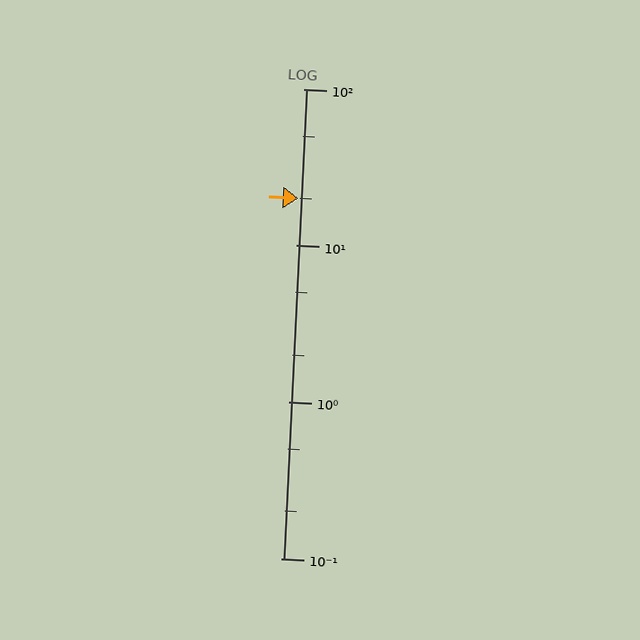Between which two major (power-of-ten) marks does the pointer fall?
The pointer is between 10 and 100.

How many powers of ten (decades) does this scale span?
The scale spans 3 decades, from 0.1 to 100.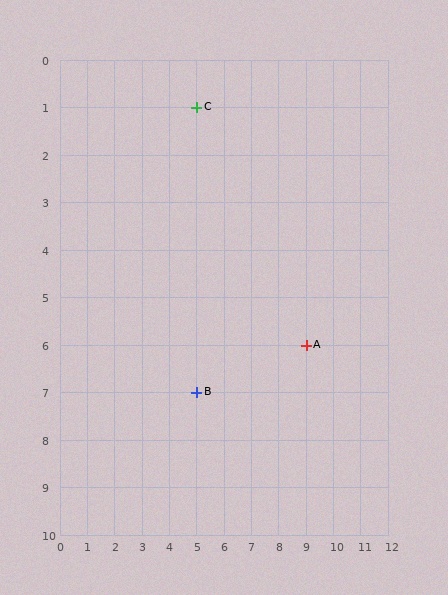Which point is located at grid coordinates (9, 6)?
Point A is at (9, 6).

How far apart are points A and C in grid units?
Points A and C are 4 columns and 5 rows apart (about 6.4 grid units diagonally).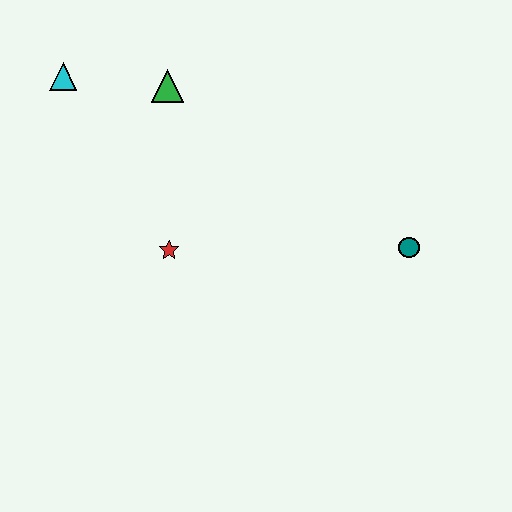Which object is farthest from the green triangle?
The teal circle is farthest from the green triangle.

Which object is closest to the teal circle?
The red star is closest to the teal circle.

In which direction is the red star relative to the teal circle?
The red star is to the left of the teal circle.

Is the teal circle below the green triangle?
Yes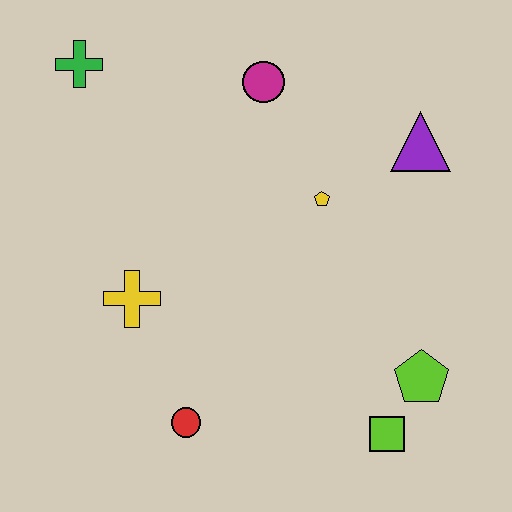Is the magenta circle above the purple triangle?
Yes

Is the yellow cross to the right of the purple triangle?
No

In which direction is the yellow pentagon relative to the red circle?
The yellow pentagon is above the red circle.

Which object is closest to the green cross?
The magenta circle is closest to the green cross.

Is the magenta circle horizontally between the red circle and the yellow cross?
No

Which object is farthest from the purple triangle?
The red circle is farthest from the purple triangle.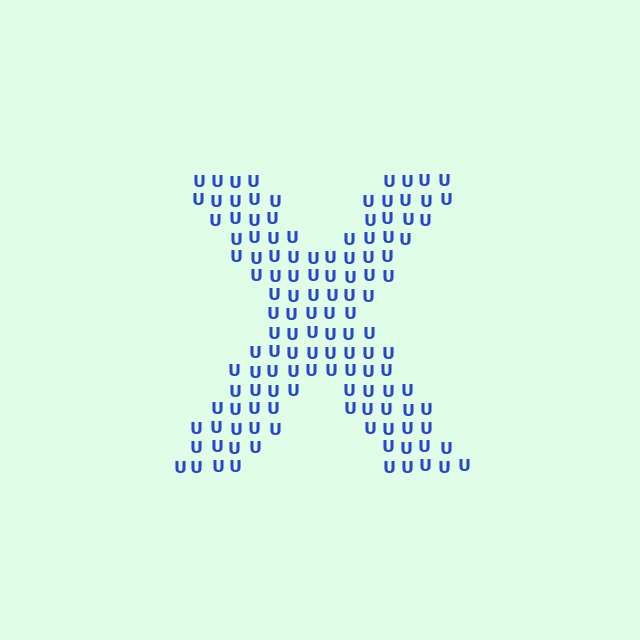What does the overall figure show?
The overall figure shows the letter X.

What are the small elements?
The small elements are letter U's.